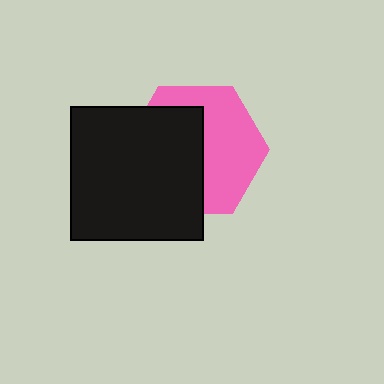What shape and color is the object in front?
The object in front is a black square.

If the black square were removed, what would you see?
You would see the complete pink hexagon.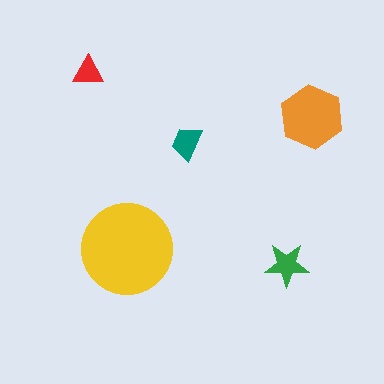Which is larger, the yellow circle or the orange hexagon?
The yellow circle.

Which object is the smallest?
The red triangle.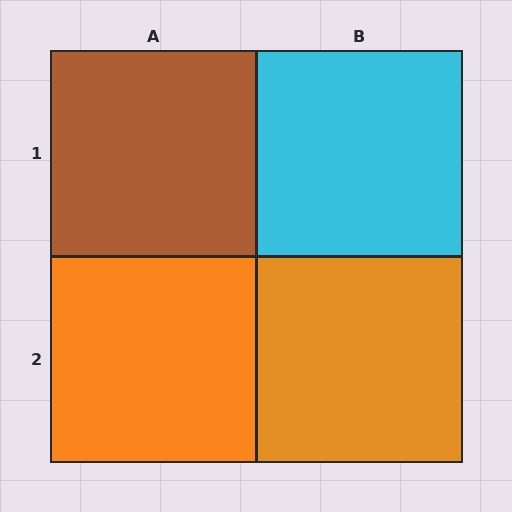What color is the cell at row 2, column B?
Orange.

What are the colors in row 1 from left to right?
Brown, cyan.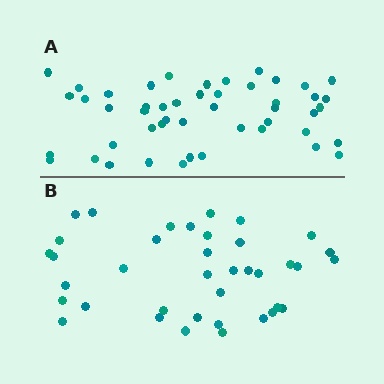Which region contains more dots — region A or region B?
Region A (the top region) has more dots.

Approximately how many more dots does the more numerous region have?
Region A has roughly 10 or so more dots than region B.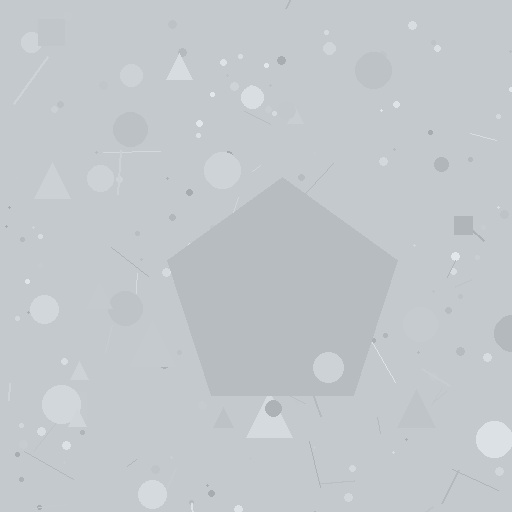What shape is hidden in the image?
A pentagon is hidden in the image.